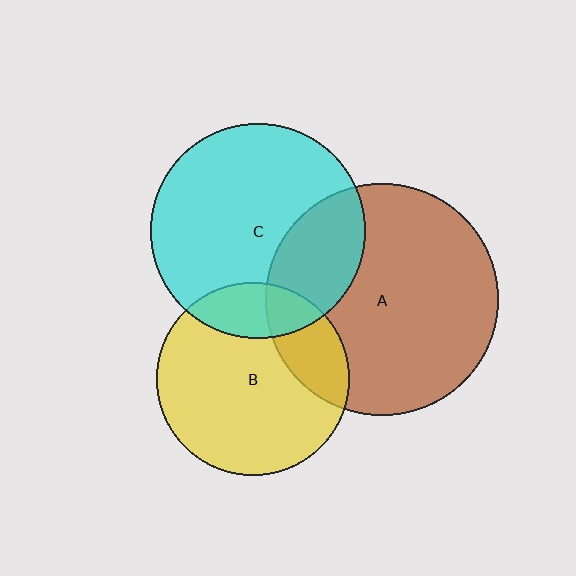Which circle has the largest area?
Circle A (brown).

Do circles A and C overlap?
Yes.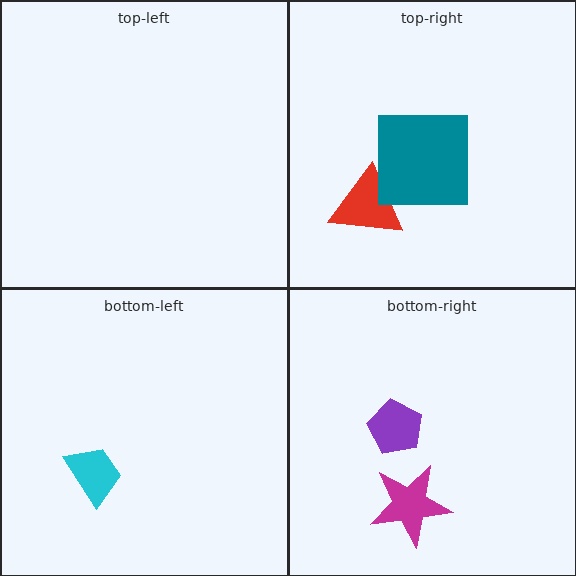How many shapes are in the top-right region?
2.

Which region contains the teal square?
The top-right region.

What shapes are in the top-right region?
The red triangle, the teal square.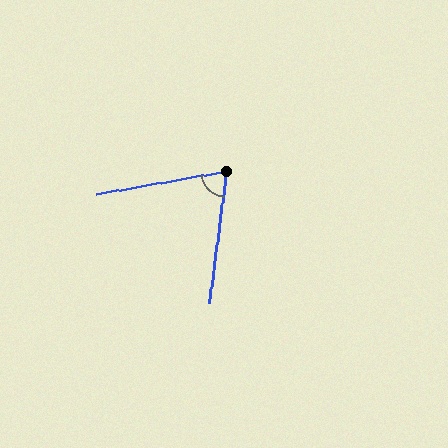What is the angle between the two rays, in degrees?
Approximately 72 degrees.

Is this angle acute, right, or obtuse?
It is acute.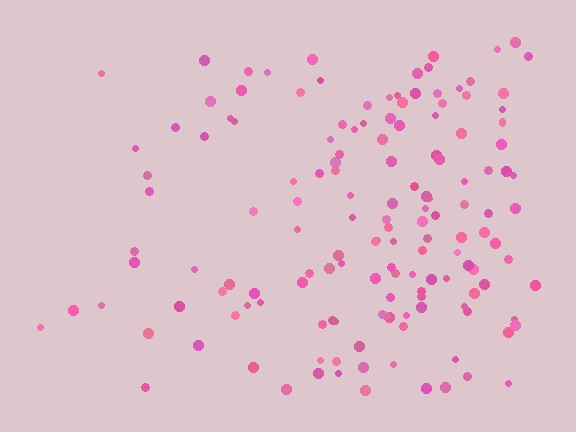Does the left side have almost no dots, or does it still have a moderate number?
Still a moderate number, just noticeably fewer than the right.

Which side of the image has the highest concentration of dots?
The right.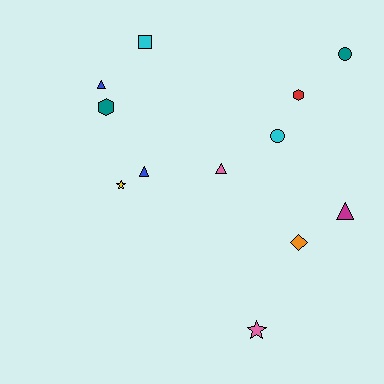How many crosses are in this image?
There are no crosses.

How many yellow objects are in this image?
There is 1 yellow object.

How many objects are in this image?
There are 12 objects.